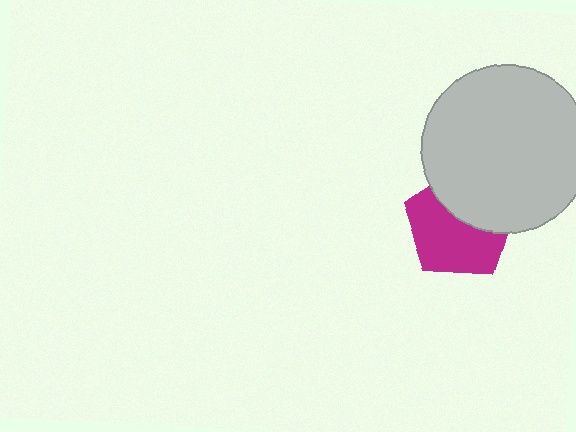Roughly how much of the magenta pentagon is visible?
About half of it is visible (roughly 59%).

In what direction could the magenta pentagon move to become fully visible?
The magenta pentagon could move down. That would shift it out from behind the light gray circle entirely.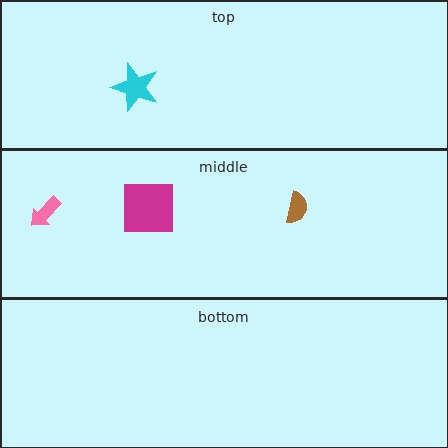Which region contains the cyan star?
The top region.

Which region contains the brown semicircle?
The middle region.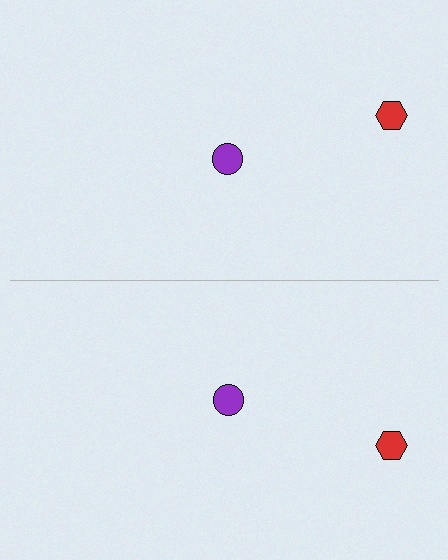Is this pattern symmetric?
Yes, this pattern has bilateral (reflection) symmetry.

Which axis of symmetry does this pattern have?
The pattern has a horizontal axis of symmetry running through the center of the image.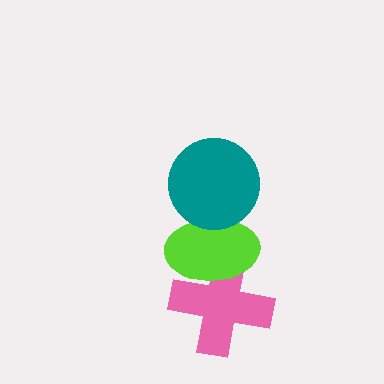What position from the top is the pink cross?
The pink cross is 3rd from the top.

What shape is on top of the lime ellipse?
The teal circle is on top of the lime ellipse.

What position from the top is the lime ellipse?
The lime ellipse is 2nd from the top.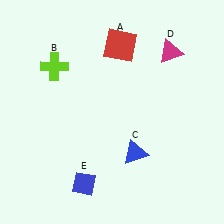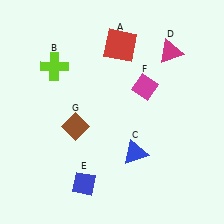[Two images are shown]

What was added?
A magenta diamond (F), a brown diamond (G) were added in Image 2.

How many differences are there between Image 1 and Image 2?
There are 2 differences between the two images.